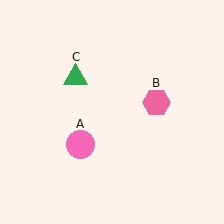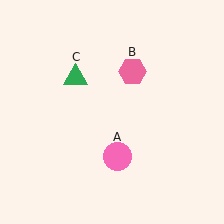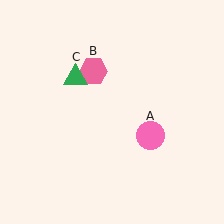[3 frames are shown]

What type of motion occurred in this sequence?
The pink circle (object A), pink hexagon (object B) rotated counterclockwise around the center of the scene.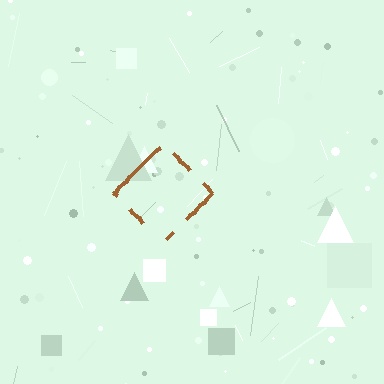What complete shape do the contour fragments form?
The contour fragments form a diamond.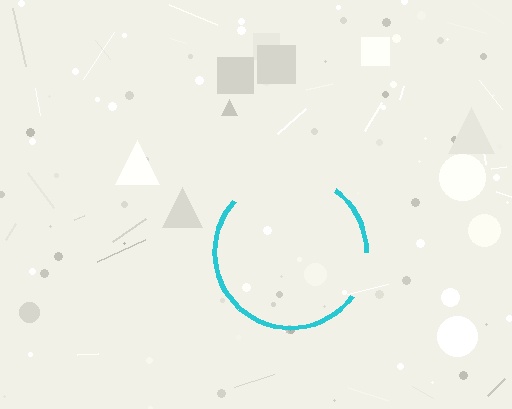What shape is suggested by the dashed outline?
The dashed outline suggests a circle.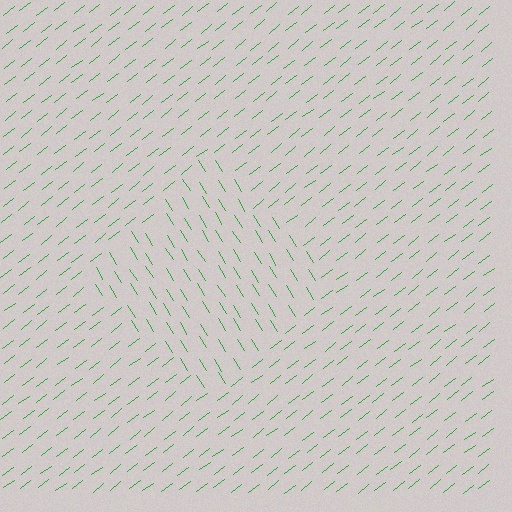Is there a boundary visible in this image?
Yes, there is a texture boundary formed by a change in line orientation.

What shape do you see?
I see a diamond.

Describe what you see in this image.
The image is filled with small green line segments. A diamond region in the image has lines oriented differently from the surrounding lines, creating a visible texture boundary.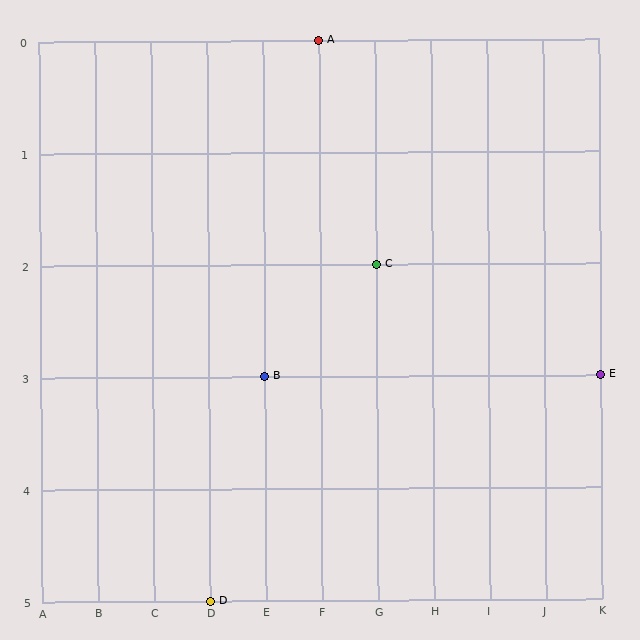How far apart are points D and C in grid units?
Points D and C are 3 columns and 3 rows apart (about 4.2 grid units diagonally).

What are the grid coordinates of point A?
Point A is at grid coordinates (F, 0).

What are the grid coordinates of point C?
Point C is at grid coordinates (G, 2).